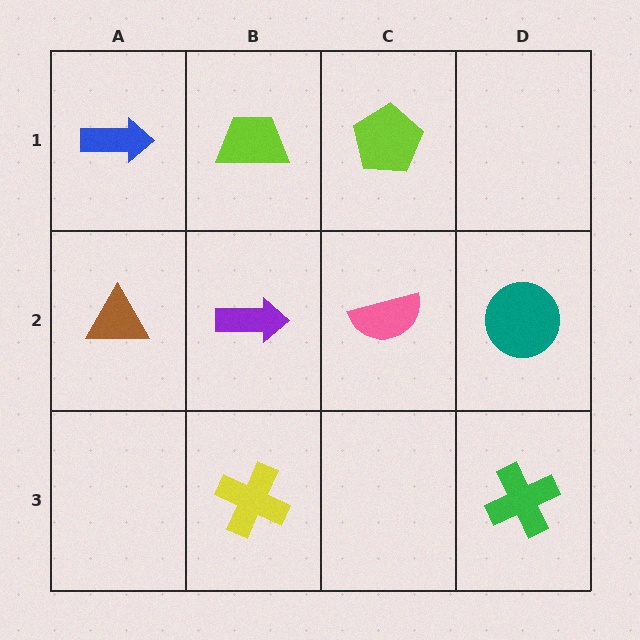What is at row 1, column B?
A lime trapezoid.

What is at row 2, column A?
A brown triangle.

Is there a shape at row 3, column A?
No, that cell is empty.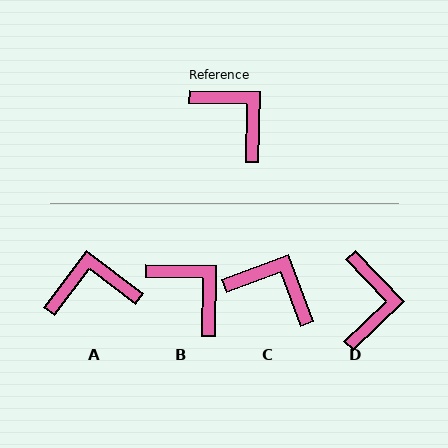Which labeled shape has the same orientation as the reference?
B.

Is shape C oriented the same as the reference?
No, it is off by about 21 degrees.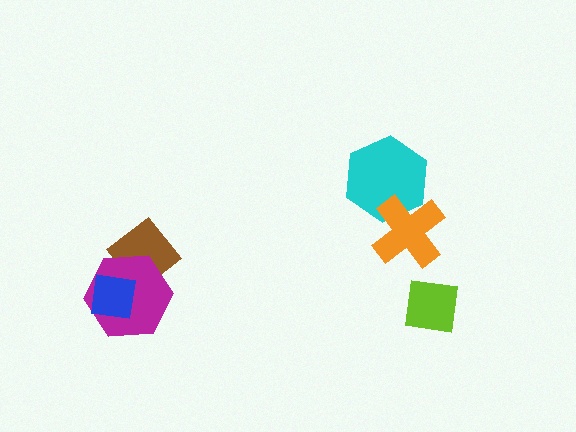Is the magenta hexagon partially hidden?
Yes, it is partially covered by another shape.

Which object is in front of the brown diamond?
The magenta hexagon is in front of the brown diamond.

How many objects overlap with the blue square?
1 object overlaps with the blue square.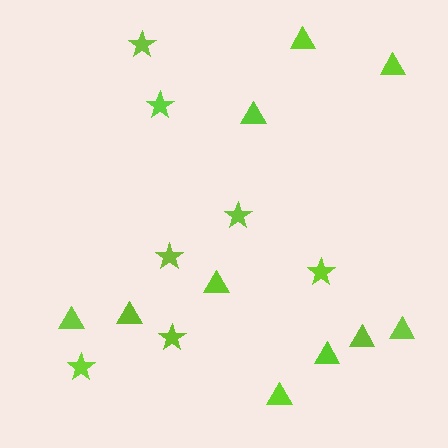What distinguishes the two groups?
There are 2 groups: one group of triangles (10) and one group of stars (7).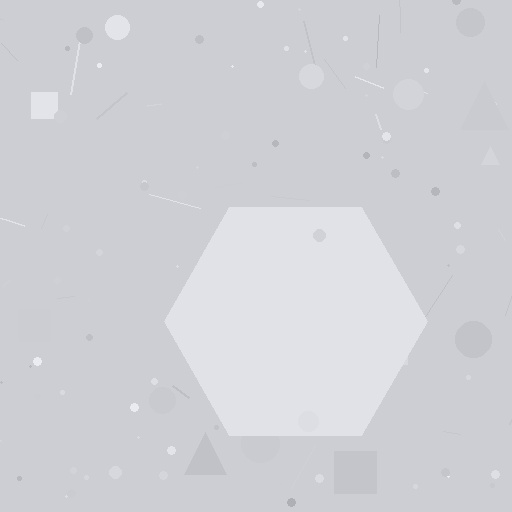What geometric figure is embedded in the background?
A hexagon is embedded in the background.